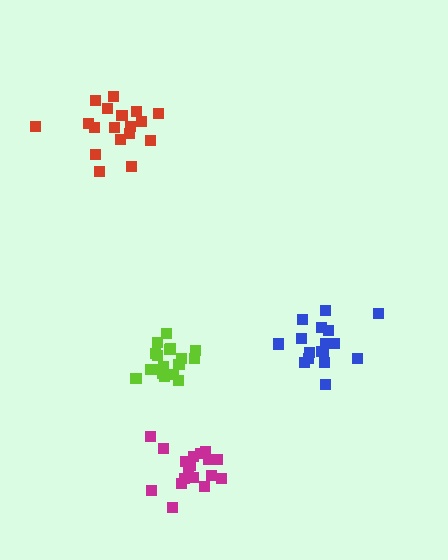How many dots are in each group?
Group 1: 18 dots, Group 2: 17 dots, Group 3: 18 dots, Group 4: 18 dots (71 total).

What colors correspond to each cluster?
The clusters are colored: magenta, blue, lime, red.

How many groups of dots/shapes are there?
There are 4 groups.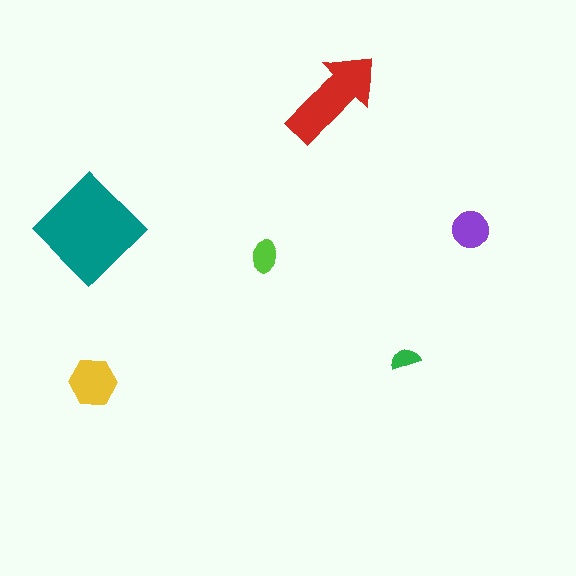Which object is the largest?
The teal diamond.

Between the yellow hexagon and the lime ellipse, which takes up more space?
The yellow hexagon.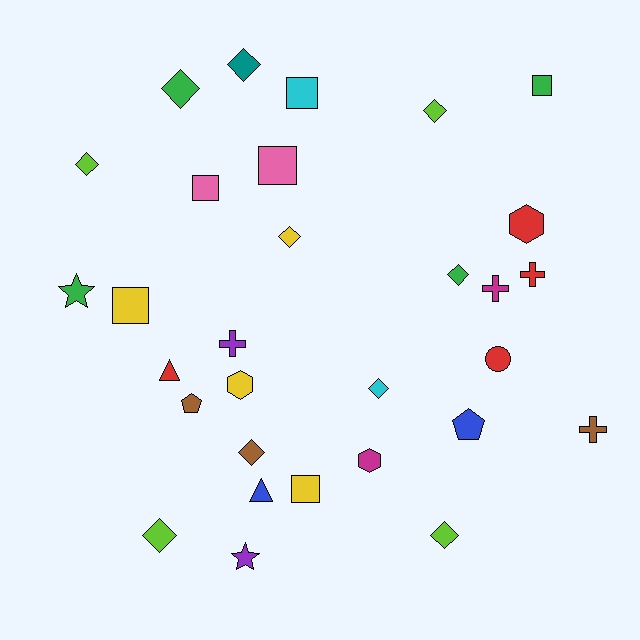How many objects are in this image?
There are 30 objects.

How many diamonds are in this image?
There are 10 diamonds.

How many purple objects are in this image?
There are 2 purple objects.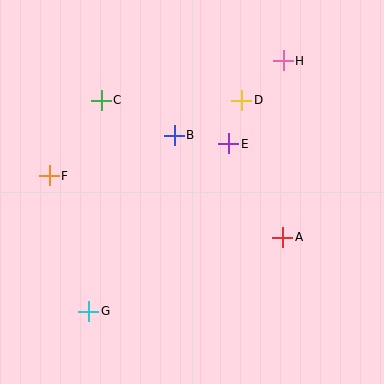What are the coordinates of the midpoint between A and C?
The midpoint between A and C is at (192, 169).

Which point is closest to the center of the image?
Point B at (174, 135) is closest to the center.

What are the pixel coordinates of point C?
Point C is at (101, 100).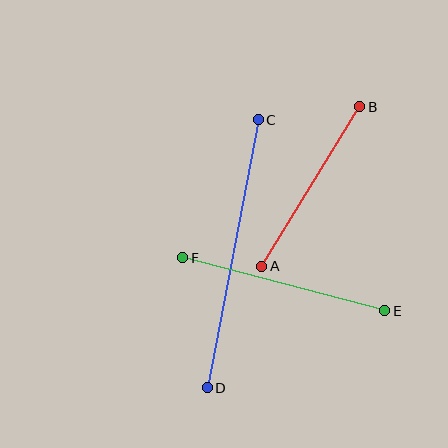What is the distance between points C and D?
The distance is approximately 273 pixels.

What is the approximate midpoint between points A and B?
The midpoint is at approximately (311, 187) pixels.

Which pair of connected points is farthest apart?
Points C and D are farthest apart.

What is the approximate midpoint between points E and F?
The midpoint is at approximately (284, 284) pixels.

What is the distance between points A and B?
The distance is approximately 187 pixels.